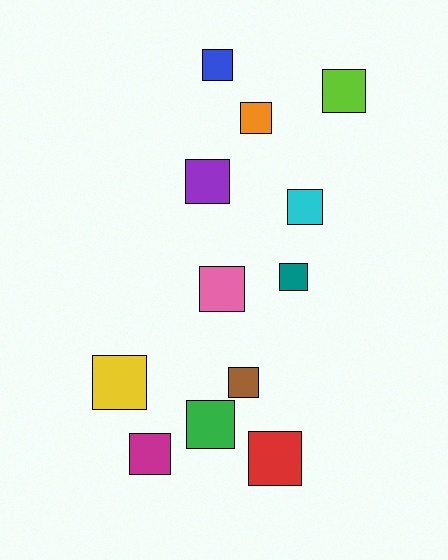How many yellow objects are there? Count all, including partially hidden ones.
There is 1 yellow object.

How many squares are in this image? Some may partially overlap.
There are 12 squares.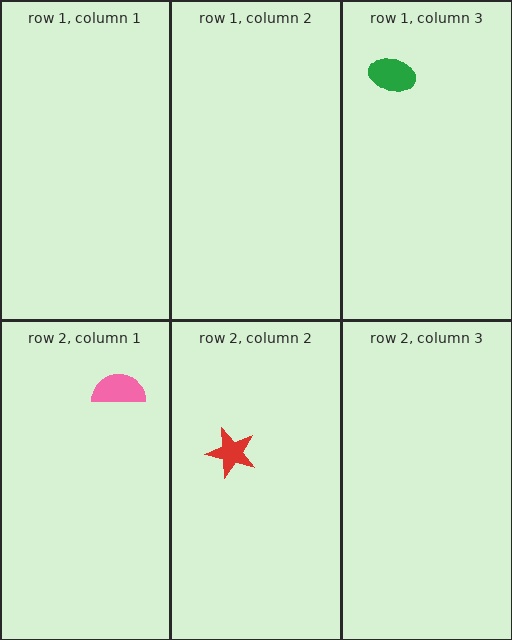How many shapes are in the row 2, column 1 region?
1.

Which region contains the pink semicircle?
The row 2, column 1 region.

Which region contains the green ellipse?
The row 1, column 3 region.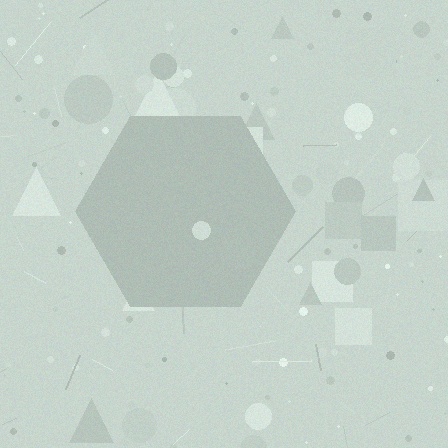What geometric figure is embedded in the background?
A hexagon is embedded in the background.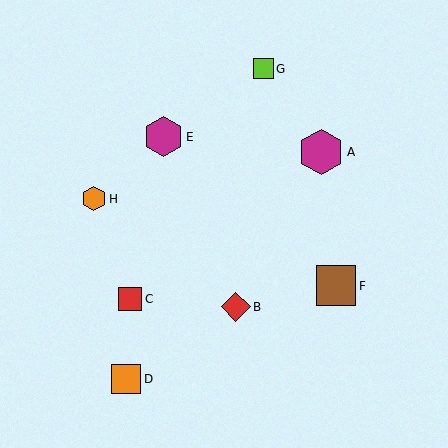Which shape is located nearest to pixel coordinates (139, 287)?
The red square (labeled C) at (130, 299) is nearest to that location.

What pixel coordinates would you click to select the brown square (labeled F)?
Click at (336, 286) to select the brown square F.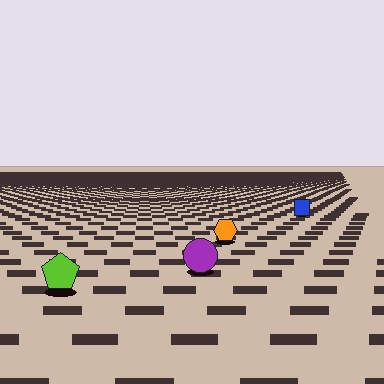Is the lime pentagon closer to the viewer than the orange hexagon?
Yes. The lime pentagon is closer — you can tell from the texture gradient: the ground texture is coarser near it.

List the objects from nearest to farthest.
From nearest to farthest: the lime pentagon, the purple circle, the orange hexagon, the blue square.